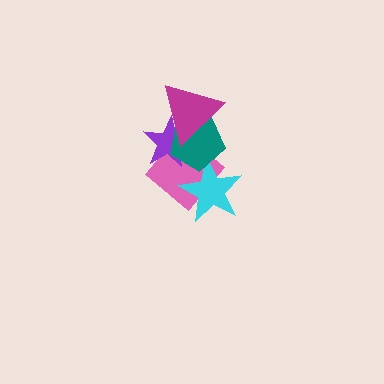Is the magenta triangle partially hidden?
No, no other shape covers it.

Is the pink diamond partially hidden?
Yes, it is partially covered by another shape.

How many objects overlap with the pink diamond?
4 objects overlap with the pink diamond.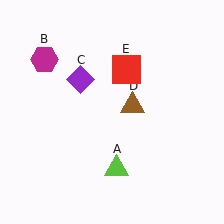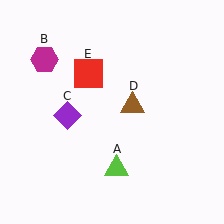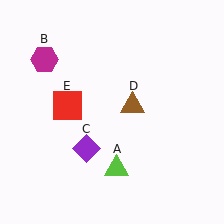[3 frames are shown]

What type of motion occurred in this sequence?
The purple diamond (object C), red square (object E) rotated counterclockwise around the center of the scene.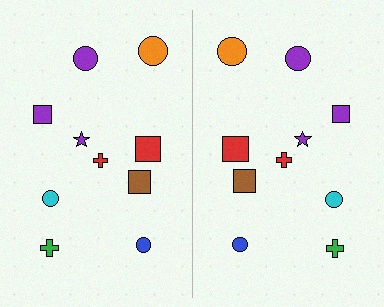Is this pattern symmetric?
Yes, this pattern has bilateral (reflection) symmetry.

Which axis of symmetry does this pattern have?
The pattern has a vertical axis of symmetry running through the center of the image.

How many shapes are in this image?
There are 20 shapes in this image.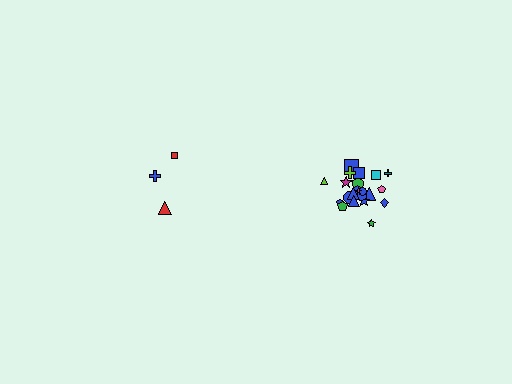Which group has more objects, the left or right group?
The right group.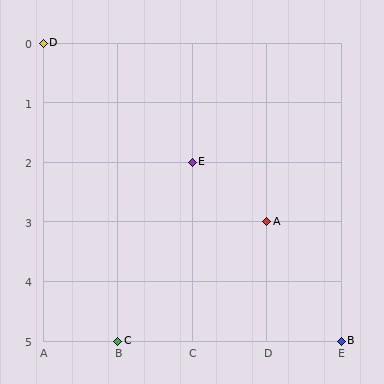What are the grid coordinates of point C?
Point C is at grid coordinates (B, 5).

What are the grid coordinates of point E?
Point E is at grid coordinates (C, 2).